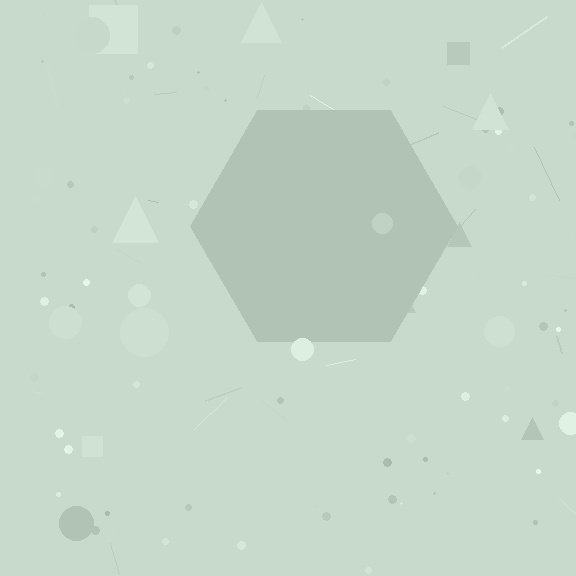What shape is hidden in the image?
A hexagon is hidden in the image.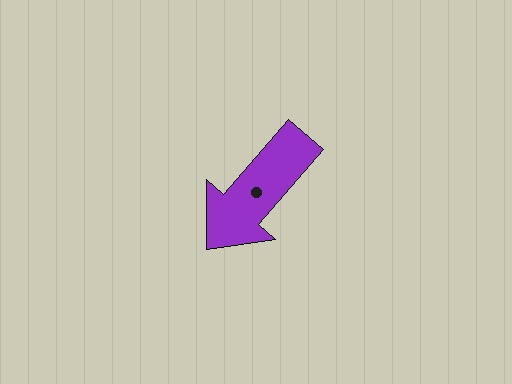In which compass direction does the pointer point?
Southwest.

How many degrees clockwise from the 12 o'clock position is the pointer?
Approximately 221 degrees.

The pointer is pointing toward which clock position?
Roughly 7 o'clock.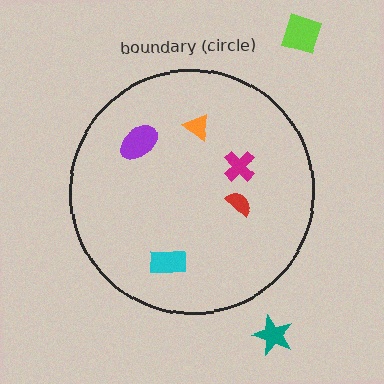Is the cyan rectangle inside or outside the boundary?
Inside.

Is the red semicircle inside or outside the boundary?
Inside.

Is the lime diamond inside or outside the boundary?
Outside.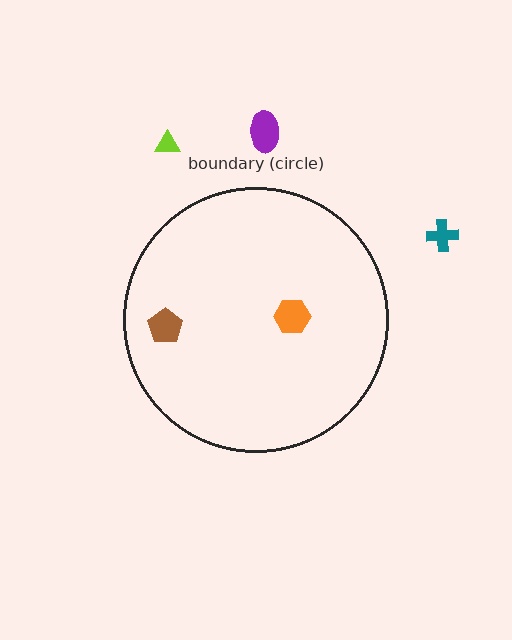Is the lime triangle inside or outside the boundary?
Outside.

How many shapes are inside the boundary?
2 inside, 3 outside.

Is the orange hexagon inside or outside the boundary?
Inside.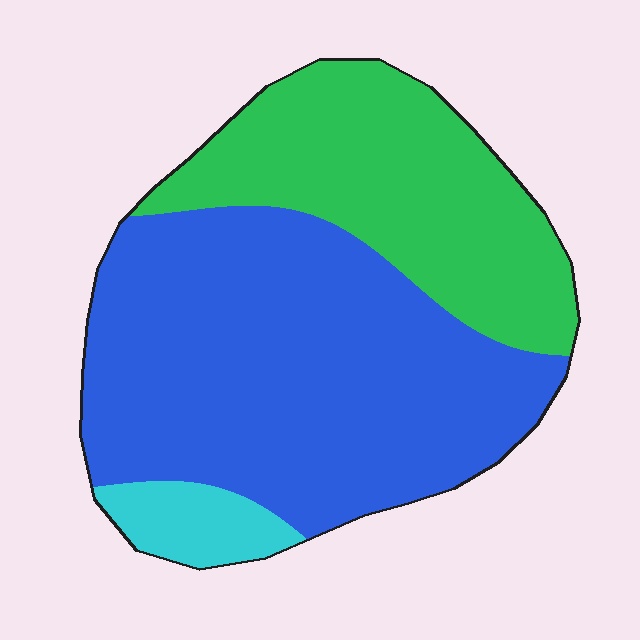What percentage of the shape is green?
Green covers about 35% of the shape.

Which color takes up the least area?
Cyan, at roughly 5%.